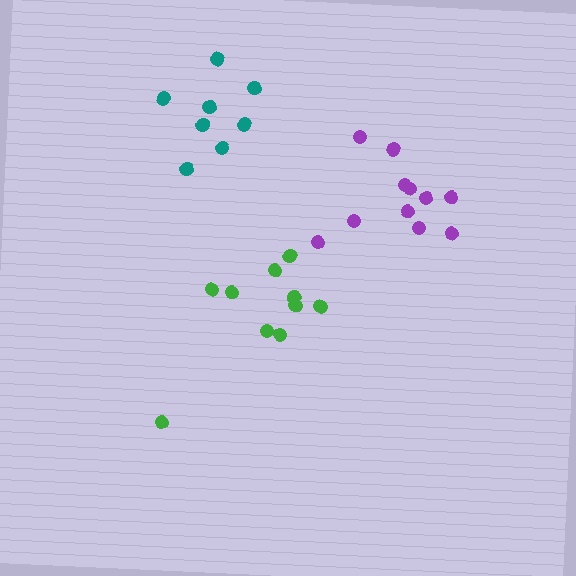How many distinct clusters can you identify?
There are 3 distinct clusters.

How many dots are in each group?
Group 1: 9 dots, Group 2: 10 dots, Group 3: 11 dots (30 total).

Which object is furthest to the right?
The purple cluster is rightmost.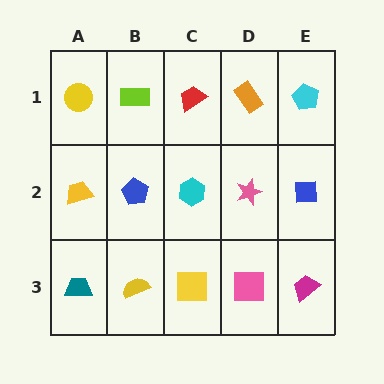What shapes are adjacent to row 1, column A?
A yellow trapezoid (row 2, column A), a lime rectangle (row 1, column B).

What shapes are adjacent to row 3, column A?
A yellow trapezoid (row 2, column A), a yellow semicircle (row 3, column B).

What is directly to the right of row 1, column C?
An orange rectangle.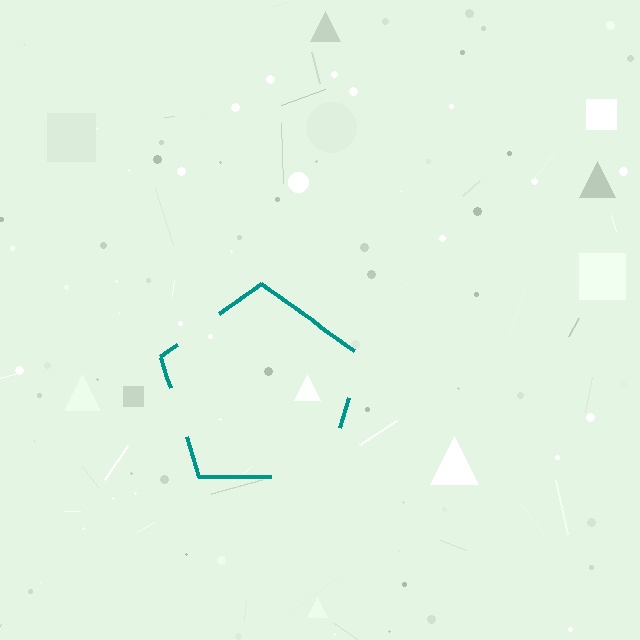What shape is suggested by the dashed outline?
The dashed outline suggests a pentagon.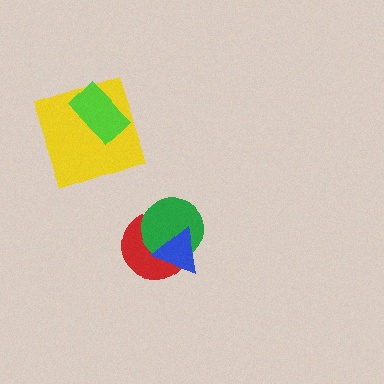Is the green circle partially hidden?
Yes, it is partially covered by another shape.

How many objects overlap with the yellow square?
1 object overlaps with the yellow square.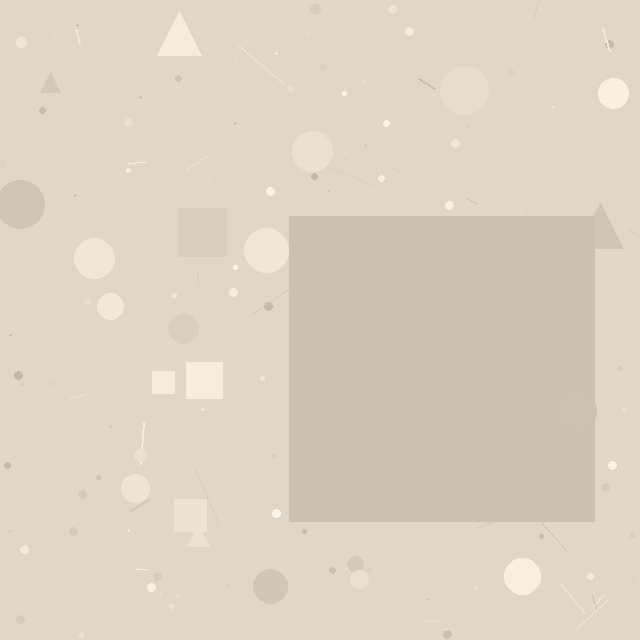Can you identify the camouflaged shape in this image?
The camouflaged shape is a square.